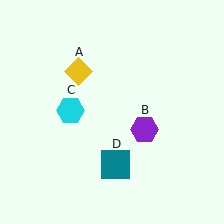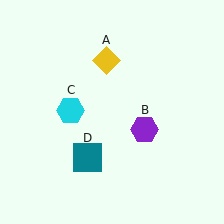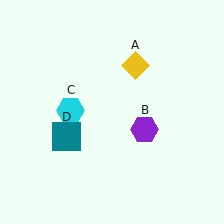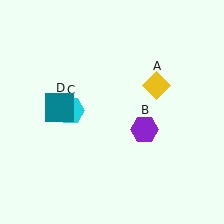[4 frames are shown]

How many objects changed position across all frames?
2 objects changed position: yellow diamond (object A), teal square (object D).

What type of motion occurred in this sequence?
The yellow diamond (object A), teal square (object D) rotated clockwise around the center of the scene.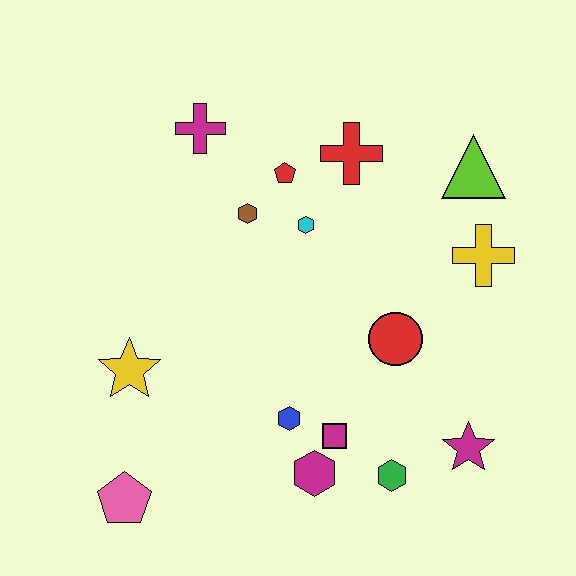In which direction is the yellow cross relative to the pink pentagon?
The yellow cross is to the right of the pink pentagon.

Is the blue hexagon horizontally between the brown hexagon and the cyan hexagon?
Yes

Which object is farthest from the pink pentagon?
The lime triangle is farthest from the pink pentagon.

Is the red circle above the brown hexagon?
No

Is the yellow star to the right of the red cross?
No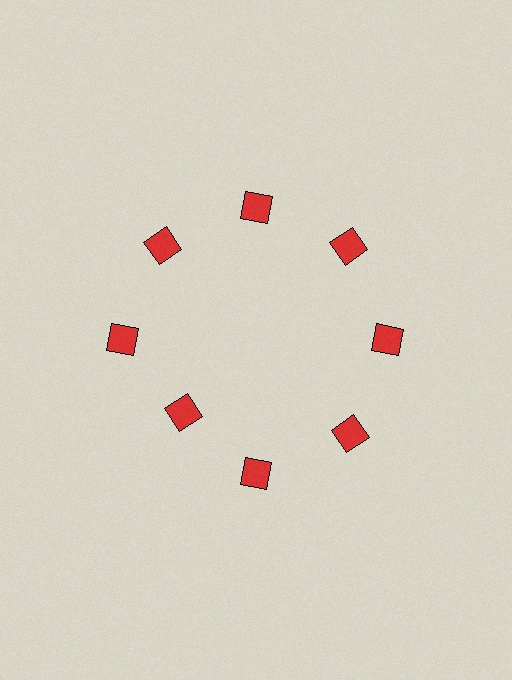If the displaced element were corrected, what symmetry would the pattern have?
It would have 8-fold rotational symmetry — the pattern would map onto itself every 45 degrees.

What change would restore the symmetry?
The symmetry would be restored by moving it outward, back onto the ring so that all 8 squares sit at equal angles and equal distance from the center.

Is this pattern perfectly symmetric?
No. The 8 red squares are arranged in a ring, but one element near the 8 o'clock position is pulled inward toward the center, breaking the 8-fold rotational symmetry.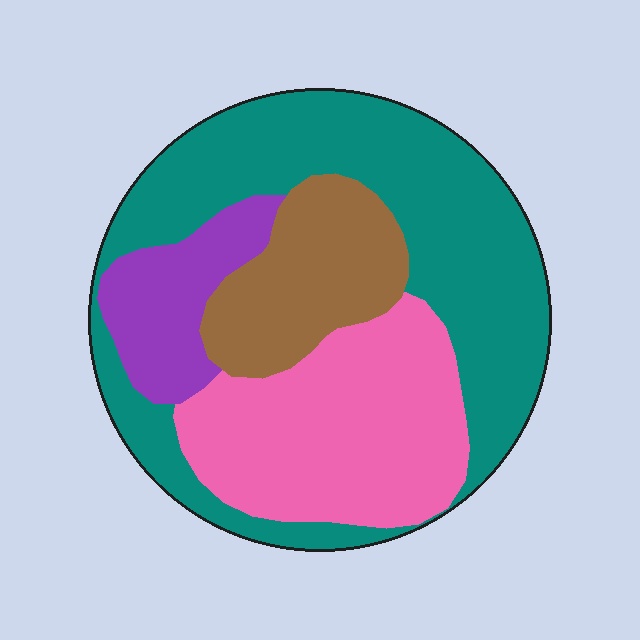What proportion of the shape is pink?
Pink covers about 30% of the shape.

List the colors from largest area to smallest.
From largest to smallest: teal, pink, brown, purple.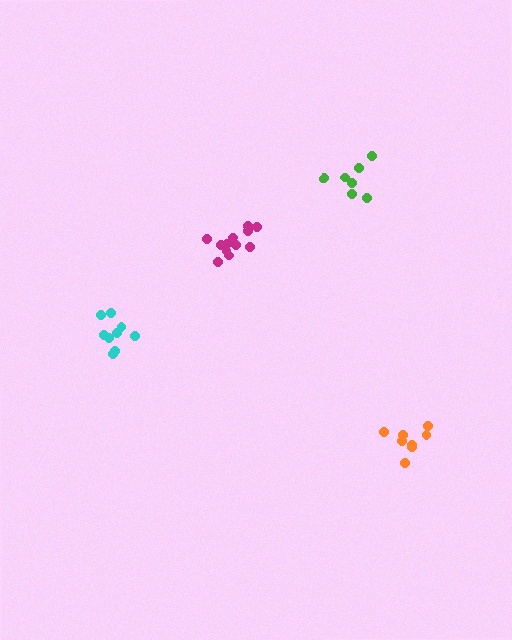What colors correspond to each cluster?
The clusters are colored: green, orange, magenta, cyan.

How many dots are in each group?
Group 1: 7 dots, Group 2: 8 dots, Group 3: 12 dots, Group 4: 9 dots (36 total).